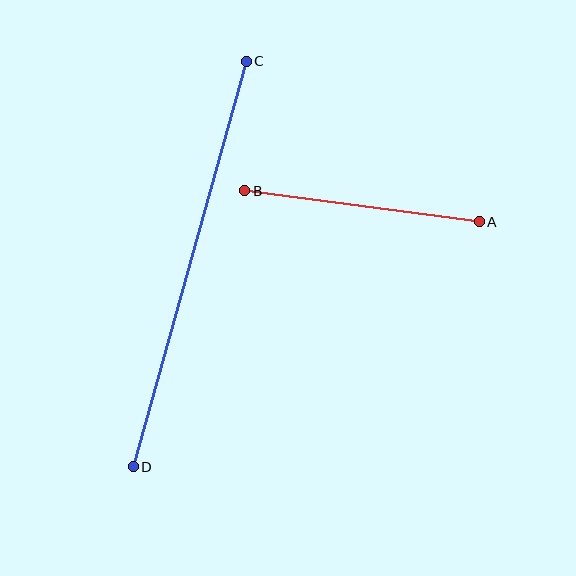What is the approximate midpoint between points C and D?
The midpoint is at approximately (190, 264) pixels.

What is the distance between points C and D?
The distance is approximately 421 pixels.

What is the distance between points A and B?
The distance is approximately 236 pixels.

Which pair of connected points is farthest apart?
Points C and D are farthest apart.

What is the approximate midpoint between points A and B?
The midpoint is at approximately (362, 206) pixels.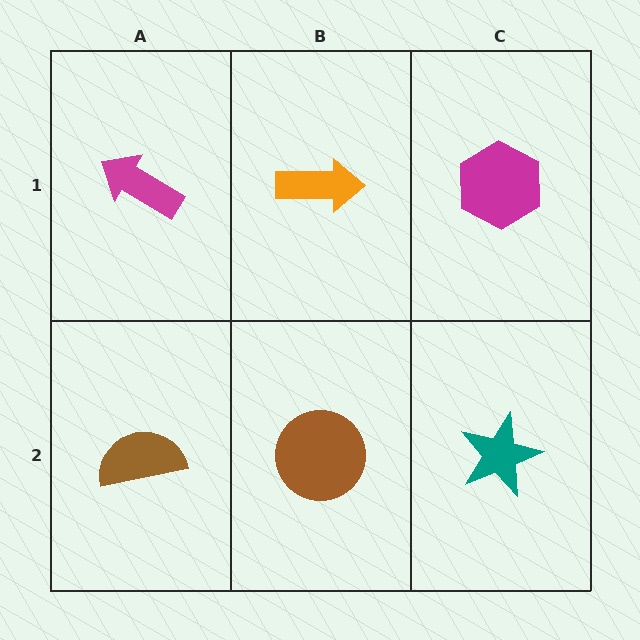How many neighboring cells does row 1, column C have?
2.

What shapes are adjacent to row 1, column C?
A teal star (row 2, column C), an orange arrow (row 1, column B).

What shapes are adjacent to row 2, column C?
A magenta hexagon (row 1, column C), a brown circle (row 2, column B).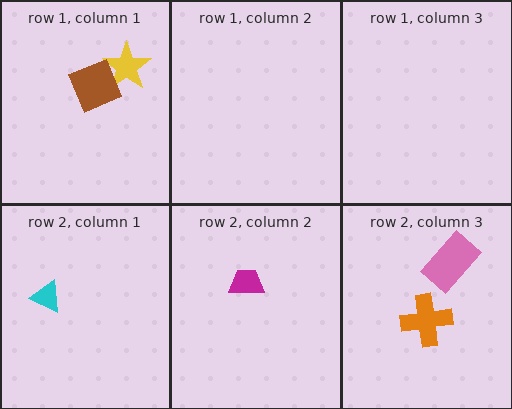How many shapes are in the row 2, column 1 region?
1.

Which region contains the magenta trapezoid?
The row 2, column 2 region.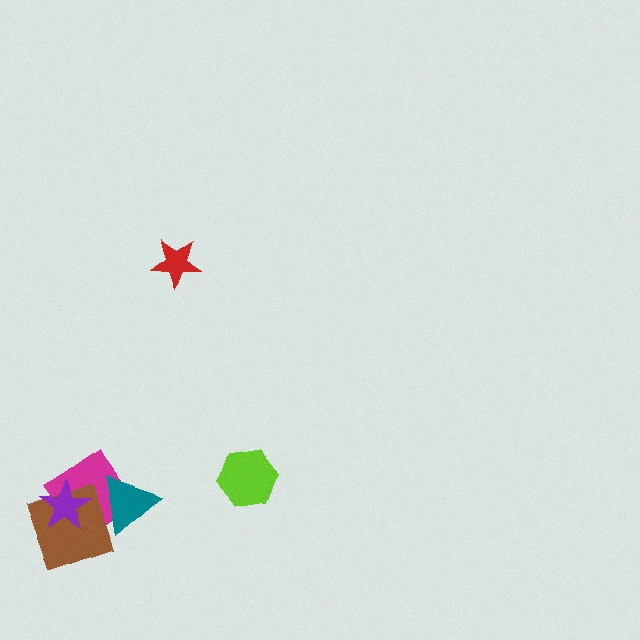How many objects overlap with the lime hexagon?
0 objects overlap with the lime hexagon.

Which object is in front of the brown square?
The purple star is in front of the brown square.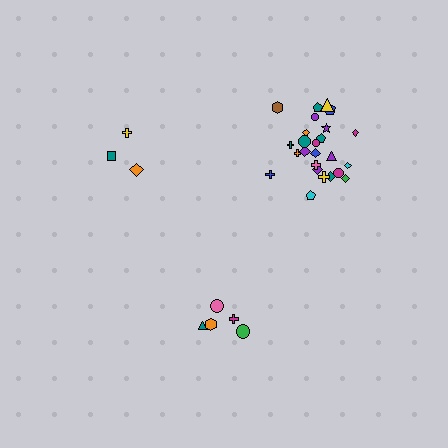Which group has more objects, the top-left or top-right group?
The top-right group.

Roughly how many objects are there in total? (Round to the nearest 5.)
Roughly 35 objects in total.